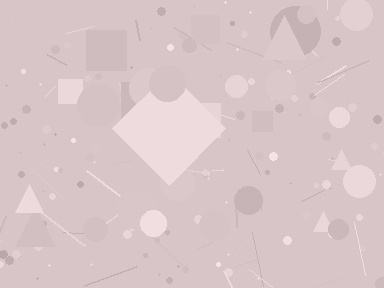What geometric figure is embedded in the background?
A diamond is embedded in the background.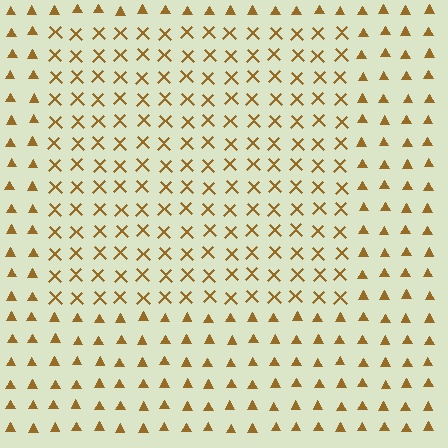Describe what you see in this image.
The image is filled with small brown elements arranged in a uniform grid. A rectangle-shaped region contains X marks, while the surrounding area contains triangles. The boundary is defined purely by the change in element shape.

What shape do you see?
I see a rectangle.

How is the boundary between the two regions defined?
The boundary is defined by a change in element shape: X marks inside vs. triangles outside. All elements share the same color and spacing.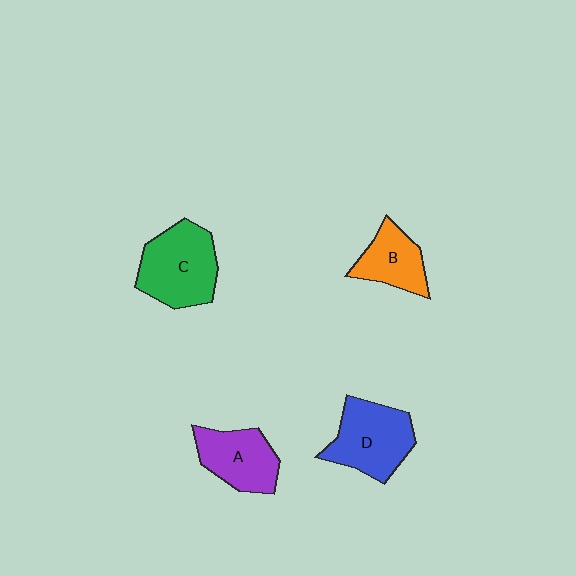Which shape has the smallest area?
Shape B (orange).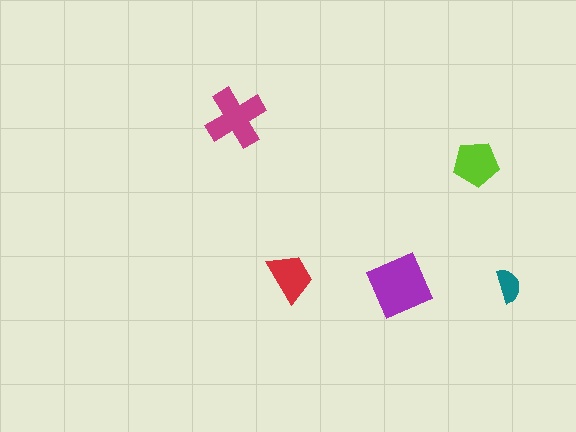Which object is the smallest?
The teal semicircle.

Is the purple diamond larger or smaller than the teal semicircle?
Larger.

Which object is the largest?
The purple diamond.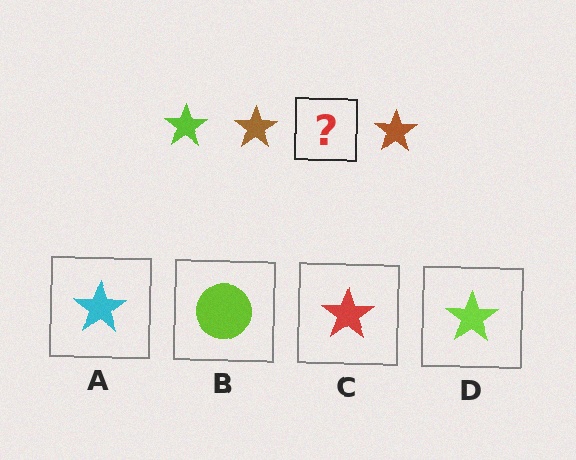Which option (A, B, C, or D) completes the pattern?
D.